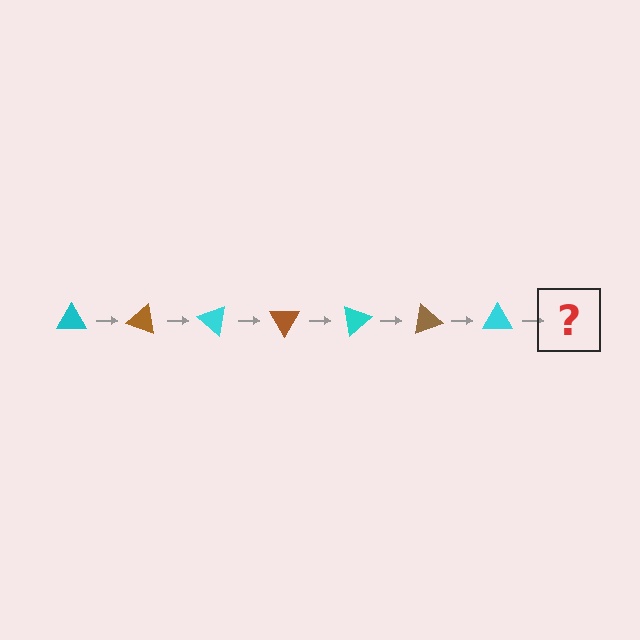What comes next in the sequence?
The next element should be a brown triangle, rotated 140 degrees from the start.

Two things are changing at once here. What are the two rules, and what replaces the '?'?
The two rules are that it rotates 20 degrees each step and the color cycles through cyan and brown. The '?' should be a brown triangle, rotated 140 degrees from the start.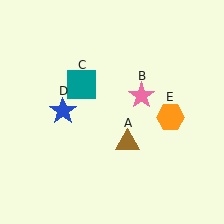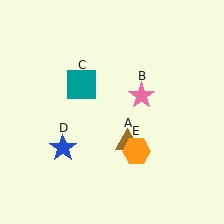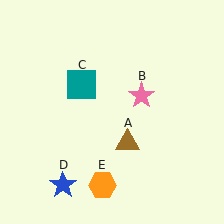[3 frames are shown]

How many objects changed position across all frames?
2 objects changed position: blue star (object D), orange hexagon (object E).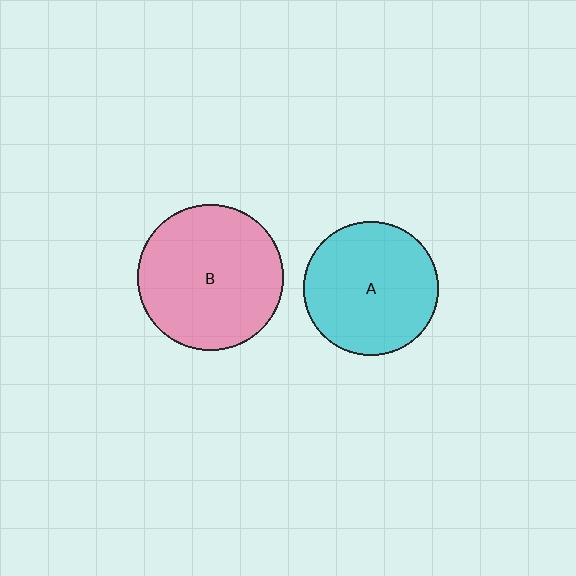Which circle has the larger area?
Circle B (pink).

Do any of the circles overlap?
No, none of the circles overlap.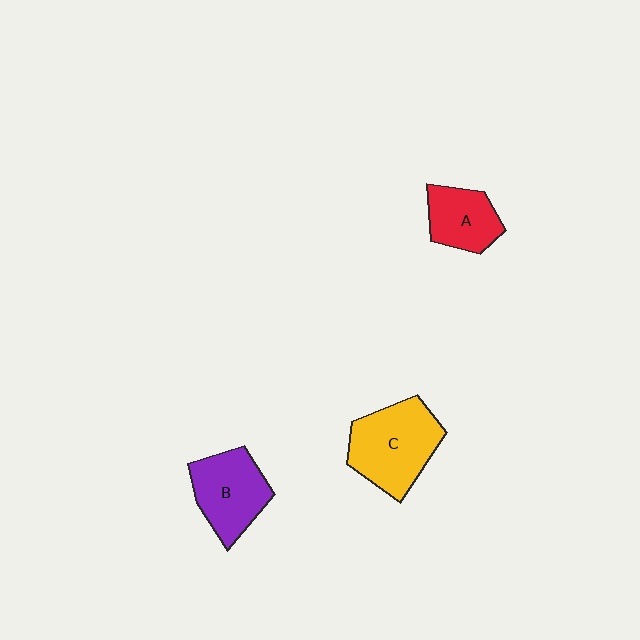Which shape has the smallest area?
Shape A (red).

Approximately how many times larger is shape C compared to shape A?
Approximately 1.7 times.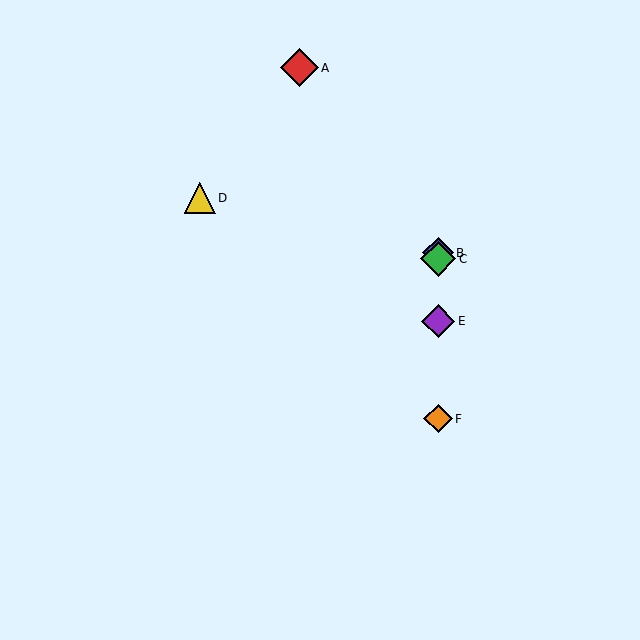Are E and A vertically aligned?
No, E is at x≈438 and A is at x≈300.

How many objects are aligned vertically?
4 objects (B, C, E, F) are aligned vertically.